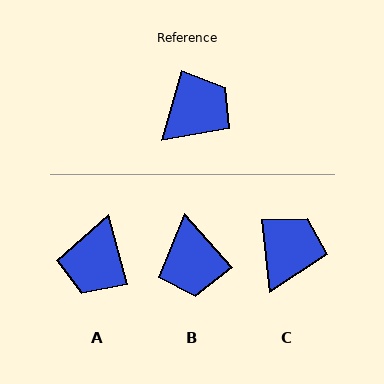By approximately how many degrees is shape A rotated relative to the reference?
Approximately 149 degrees clockwise.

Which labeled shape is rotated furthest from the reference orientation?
A, about 149 degrees away.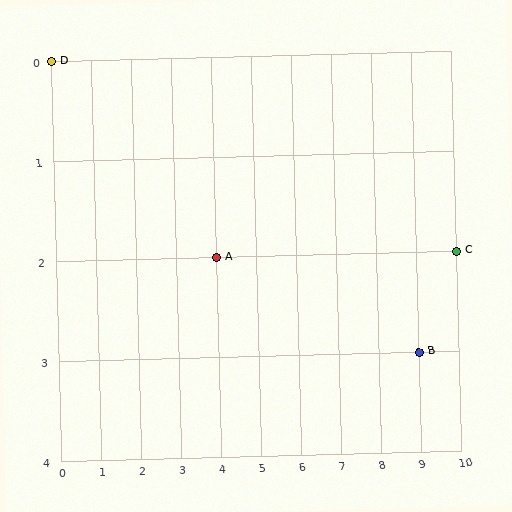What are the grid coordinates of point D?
Point D is at grid coordinates (0, 0).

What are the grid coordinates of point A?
Point A is at grid coordinates (4, 2).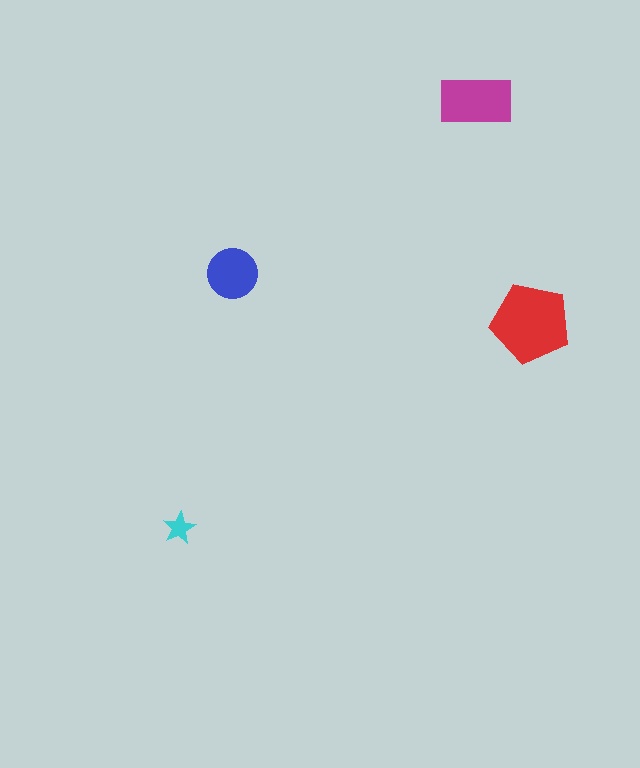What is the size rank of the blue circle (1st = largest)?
3rd.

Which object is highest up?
The magenta rectangle is topmost.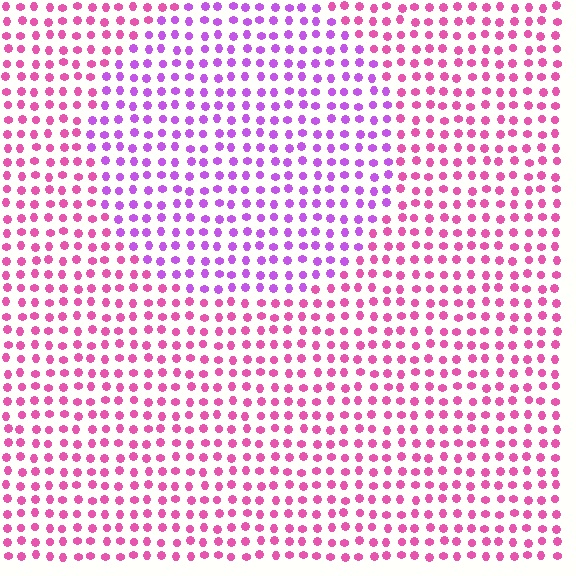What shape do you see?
I see a circle.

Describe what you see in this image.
The image is filled with small pink elements in a uniform arrangement. A circle-shaped region is visible where the elements are tinted to a slightly different hue, forming a subtle color boundary.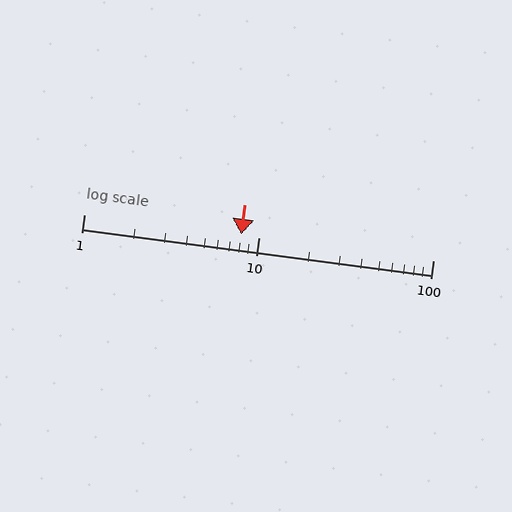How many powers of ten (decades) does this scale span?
The scale spans 2 decades, from 1 to 100.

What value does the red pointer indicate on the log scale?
The pointer indicates approximately 8.